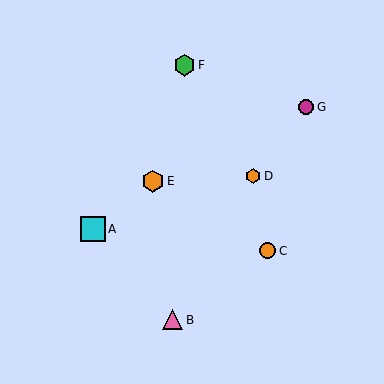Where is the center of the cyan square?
The center of the cyan square is at (93, 229).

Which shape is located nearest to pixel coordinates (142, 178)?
The orange hexagon (labeled E) at (153, 181) is nearest to that location.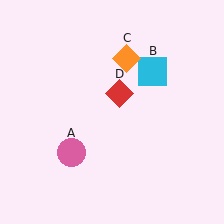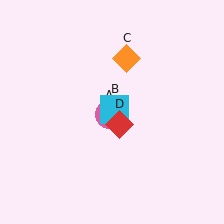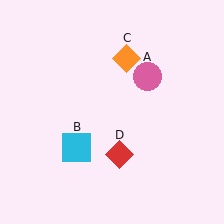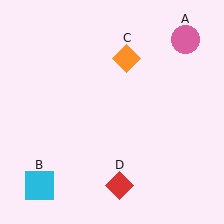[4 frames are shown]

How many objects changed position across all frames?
3 objects changed position: pink circle (object A), cyan square (object B), red diamond (object D).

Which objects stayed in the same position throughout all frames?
Orange diamond (object C) remained stationary.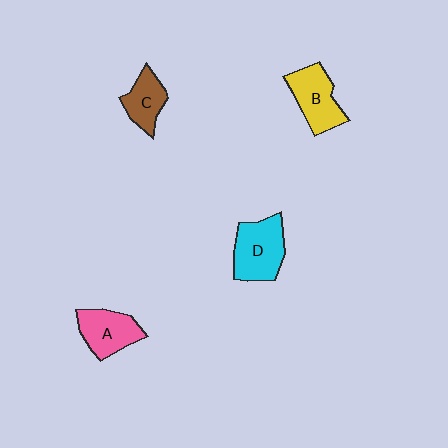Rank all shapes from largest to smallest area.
From largest to smallest: D (cyan), B (yellow), A (pink), C (brown).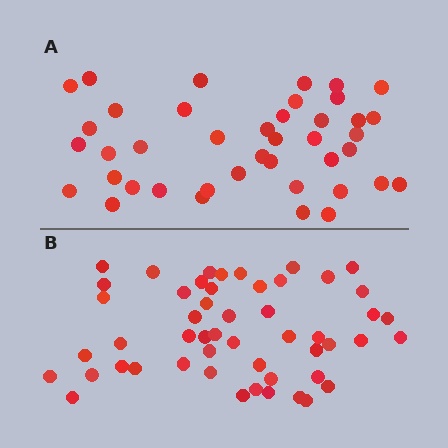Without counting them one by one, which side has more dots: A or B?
Region B (the bottom region) has more dots.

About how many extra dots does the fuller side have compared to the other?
Region B has roughly 10 or so more dots than region A.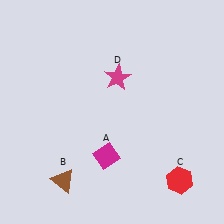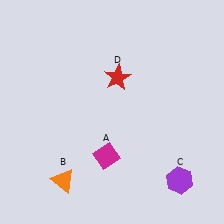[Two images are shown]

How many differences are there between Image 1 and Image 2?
There are 3 differences between the two images.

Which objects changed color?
B changed from brown to orange. C changed from red to purple. D changed from magenta to red.